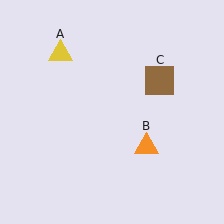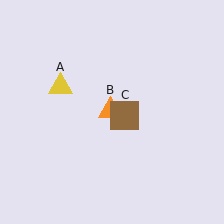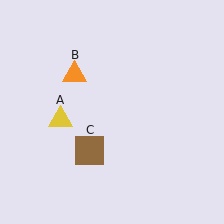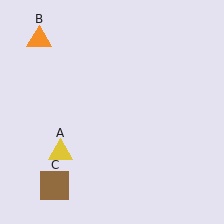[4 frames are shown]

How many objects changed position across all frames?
3 objects changed position: yellow triangle (object A), orange triangle (object B), brown square (object C).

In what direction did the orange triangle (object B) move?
The orange triangle (object B) moved up and to the left.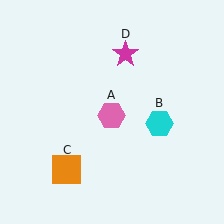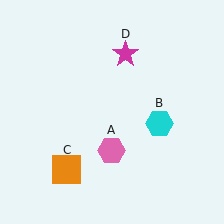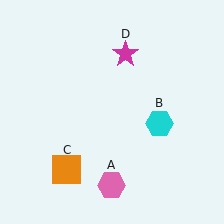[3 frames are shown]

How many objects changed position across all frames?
1 object changed position: pink hexagon (object A).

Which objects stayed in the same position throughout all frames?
Cyan hexagon (object B) and orange square (object C) and magenta star (object D) remained stationary.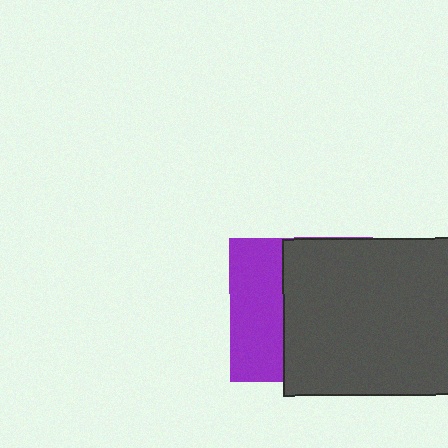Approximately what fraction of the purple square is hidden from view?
Roughly 63% of the purple square is hidden behind the dark gray rectangle.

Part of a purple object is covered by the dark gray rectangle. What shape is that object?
It is a square.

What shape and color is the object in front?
The object in front is a dark gray rectangle.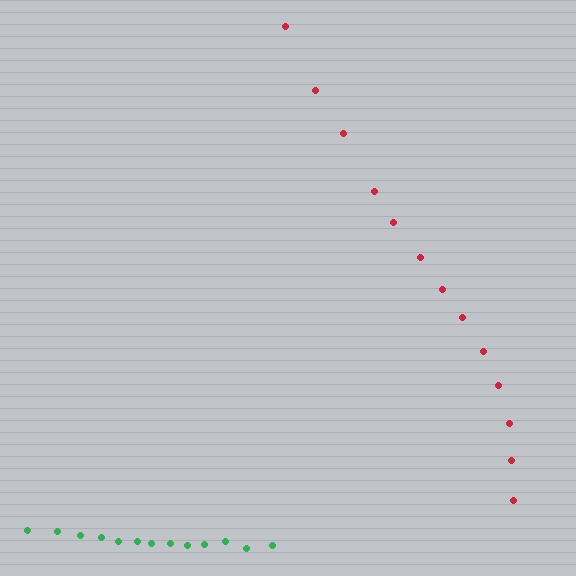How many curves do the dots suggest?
There are 2 distinct paths.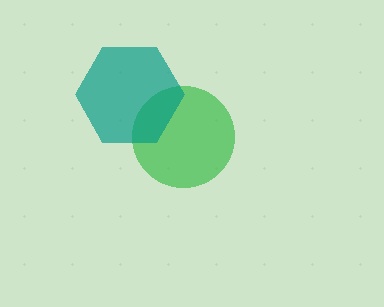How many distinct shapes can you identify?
There are 2 distinct shapes: a green circle, a teal hexagon.